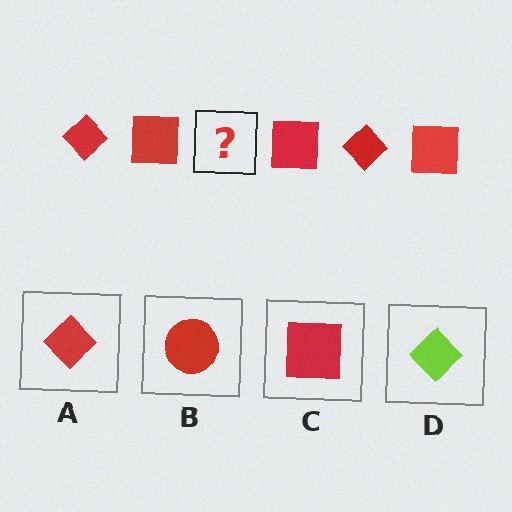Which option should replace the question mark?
Option A.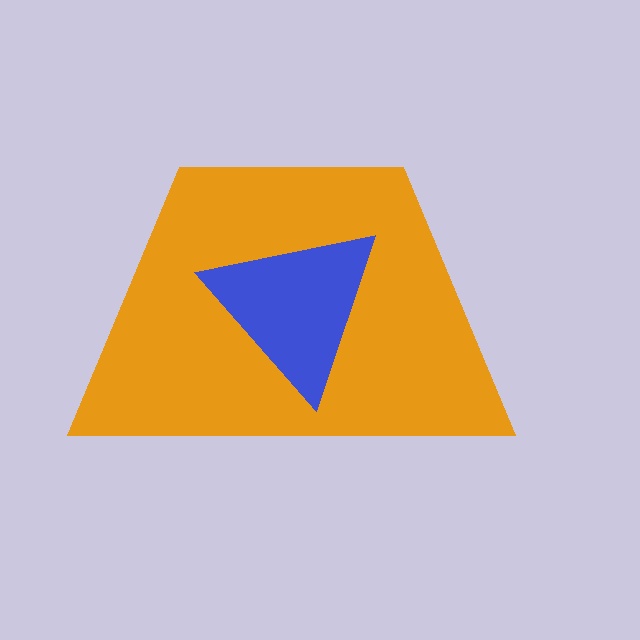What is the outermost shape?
The orange trapezoid.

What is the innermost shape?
The blue triangle.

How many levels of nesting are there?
2.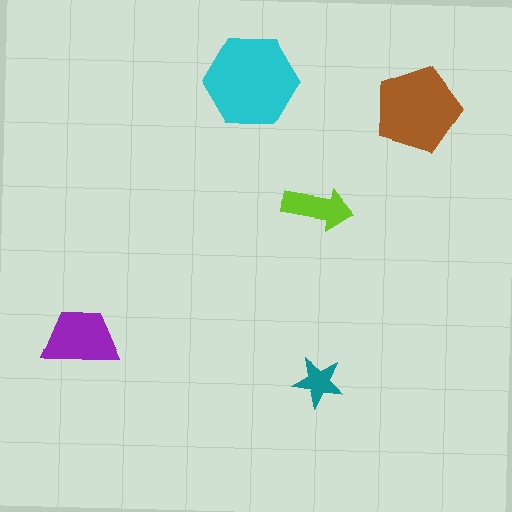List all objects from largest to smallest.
The cyan hexagon, the brown pentagon, the purple trapezoid, the lime arrow, the teal star.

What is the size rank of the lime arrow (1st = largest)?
4th.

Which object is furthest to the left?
The purple trapezoid is leftmost.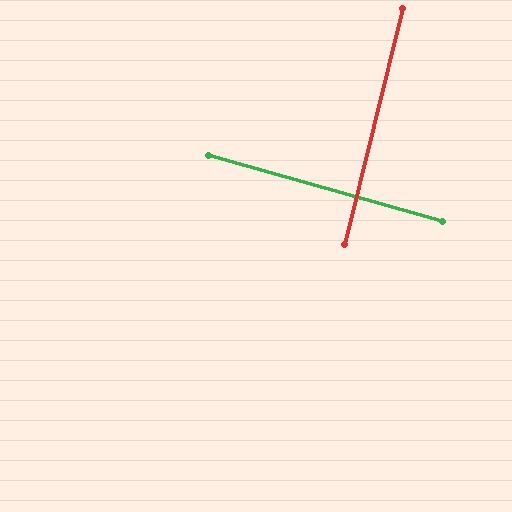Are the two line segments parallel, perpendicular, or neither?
Perpendicular — they meet at approximately 88°.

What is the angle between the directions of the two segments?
Approximately 88 degrees.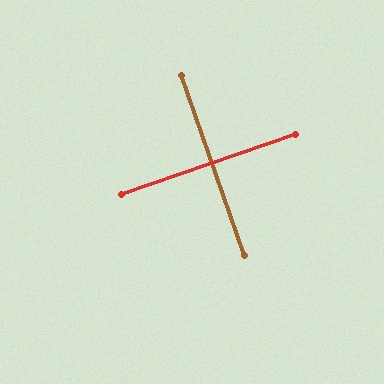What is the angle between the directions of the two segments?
Approximately 90 degrees.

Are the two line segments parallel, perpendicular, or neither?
Perpendicular — they meet at approximately 90°.